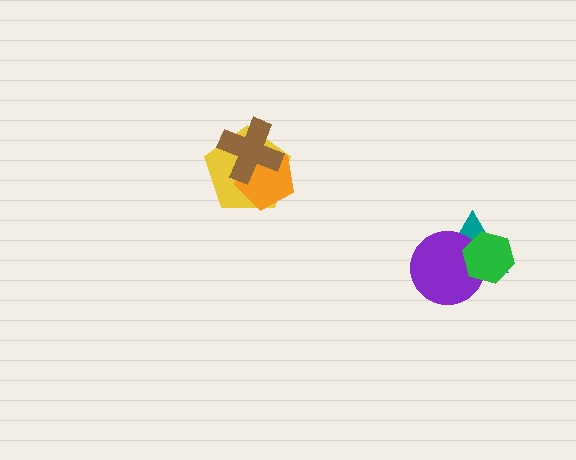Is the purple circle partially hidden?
Yes, it is partially covered by another shape.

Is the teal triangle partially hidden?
Yes, it is partially covered by another shape.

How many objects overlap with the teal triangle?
2 objects overlap with the teal triangle.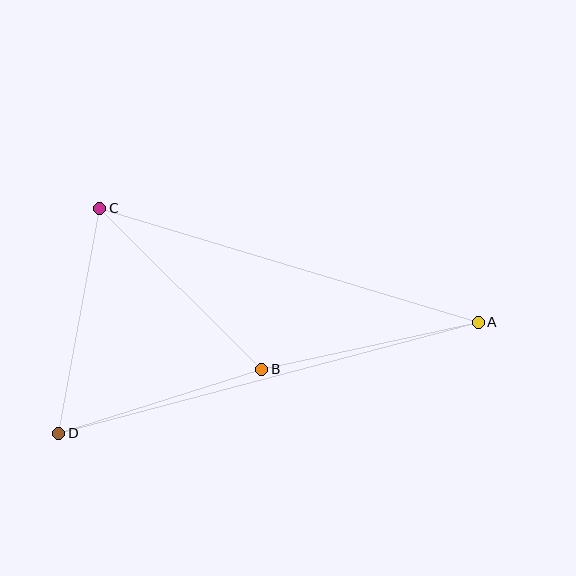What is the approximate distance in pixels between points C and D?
The distance between C and D is approximately 228 pixels.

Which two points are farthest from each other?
Points A and D are farthest from each other.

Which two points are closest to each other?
Points B and D are closest to each other.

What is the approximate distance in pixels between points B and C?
The distance between B and C is approximately 228 pixels.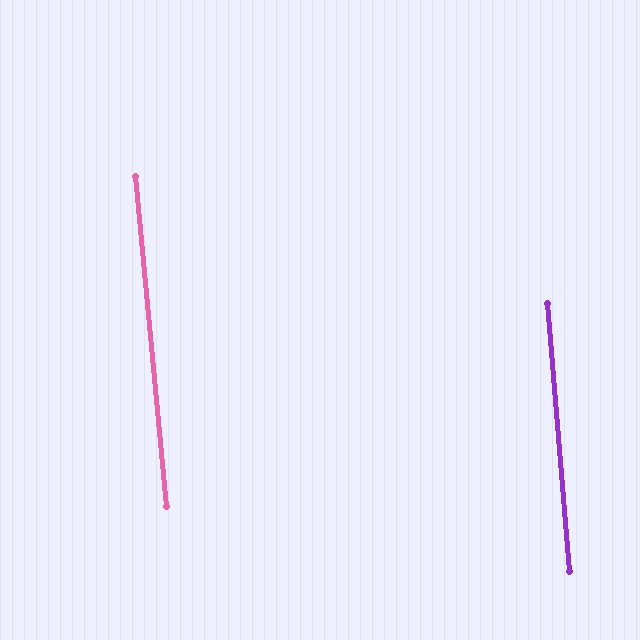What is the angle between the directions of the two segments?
Approximately 1 degree.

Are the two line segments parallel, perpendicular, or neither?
Parallel — their directions differ by only 0.8°.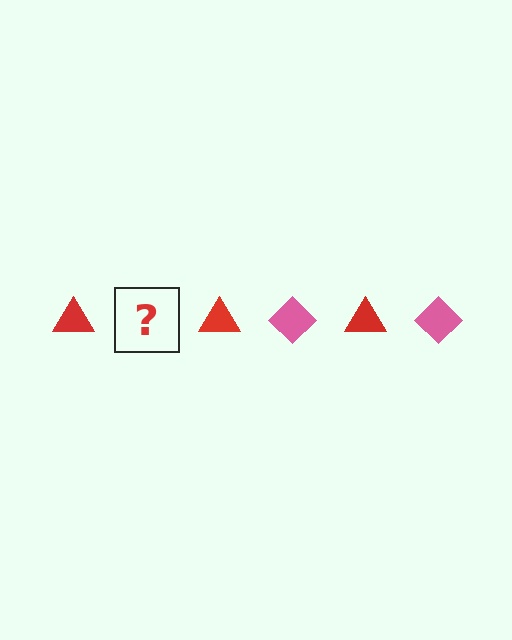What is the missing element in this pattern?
The missing element is a pink diamond.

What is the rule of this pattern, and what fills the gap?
The rule is that the pattern alternates between red triangle and pink diamond. The gap should be filled with a pink diamond.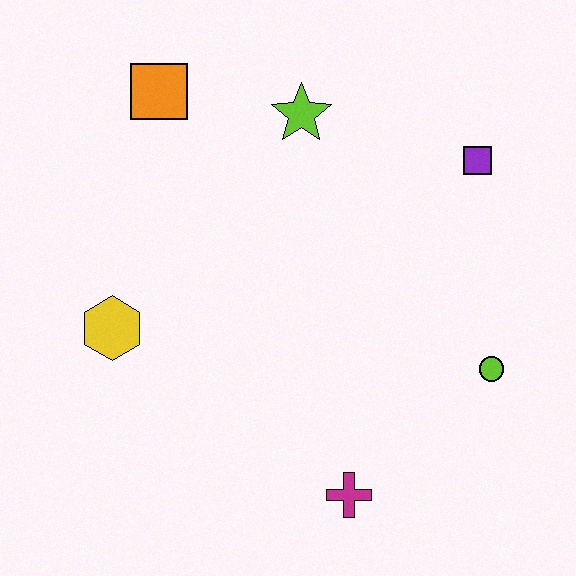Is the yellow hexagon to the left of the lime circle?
Yes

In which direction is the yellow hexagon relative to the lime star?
The yellow hexagon is below the lime star.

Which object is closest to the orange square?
The lime star is closest to the orange square.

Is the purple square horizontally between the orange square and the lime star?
No